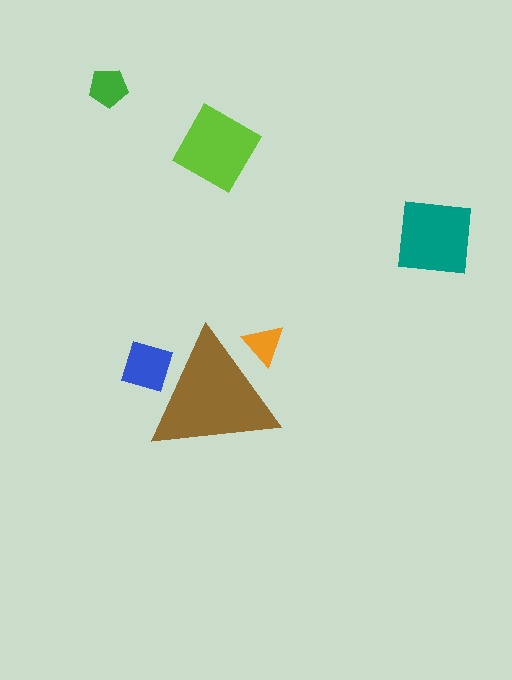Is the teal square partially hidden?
No, the teal square is fully visible.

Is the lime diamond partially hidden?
No, the lime diamond is fully visible.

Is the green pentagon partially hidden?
No, the green pentagon is fully visible.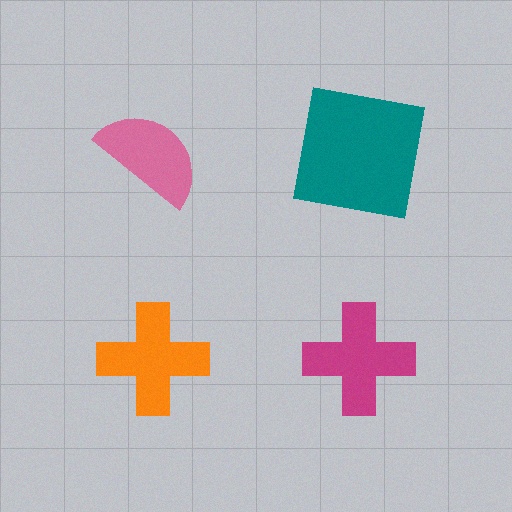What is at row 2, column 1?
An orange cross.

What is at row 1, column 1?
A pink semicircle.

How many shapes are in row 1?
2 shapes.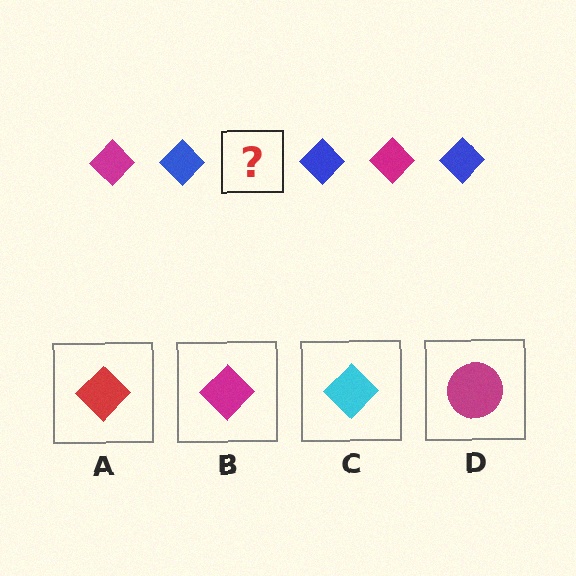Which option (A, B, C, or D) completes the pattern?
B.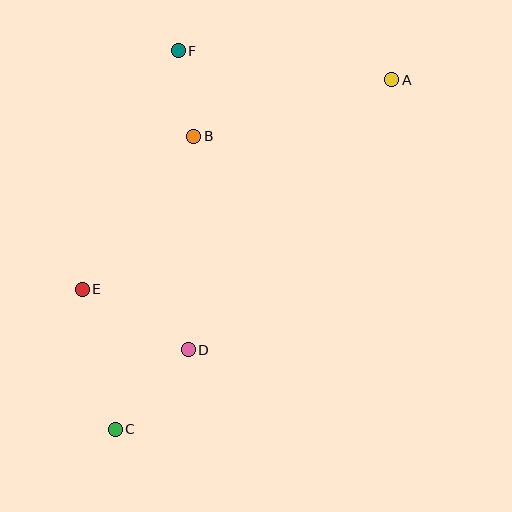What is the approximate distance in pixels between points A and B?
The distance between A and B is approximately 206 pixels.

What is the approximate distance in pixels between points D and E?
The distance between D and E is approximately 122 pixels.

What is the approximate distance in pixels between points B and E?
The distance between B and E is approximately 189 pixels.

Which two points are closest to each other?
Points B and F are closest to each other.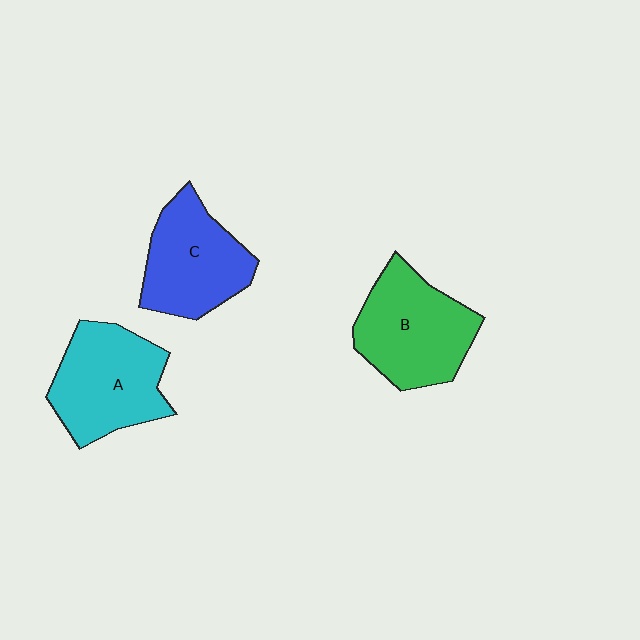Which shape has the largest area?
Shape B (green).